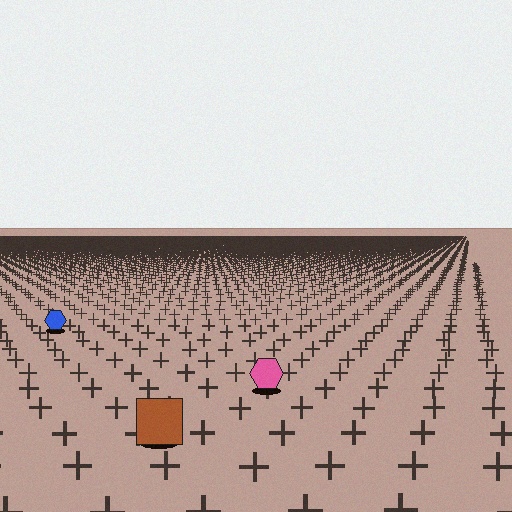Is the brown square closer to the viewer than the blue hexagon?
Yes. The brown square is closer — you can tell from the texture gradient: the ground texture is coarser near it.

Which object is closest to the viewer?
The brown square is closest. The texture marks near it are larger and more spread out.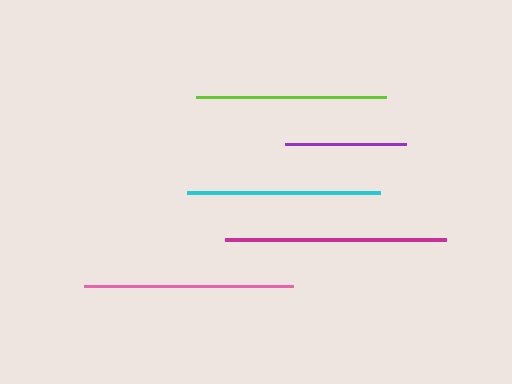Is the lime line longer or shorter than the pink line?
The pink line is longer than the lime line.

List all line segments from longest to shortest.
From longest to shortest: magenta, pink, cyan, lime, purple.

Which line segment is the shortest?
The purple line is the shortest at approximately 121 pixels.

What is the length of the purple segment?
The purple segment is approximately 121 pixels long.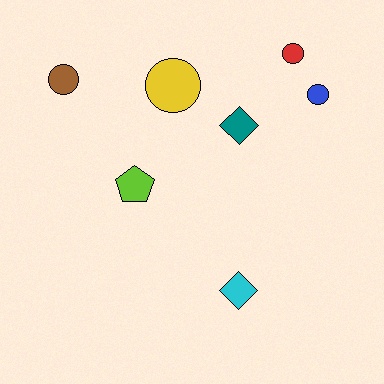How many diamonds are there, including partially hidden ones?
There are 2 diamonds.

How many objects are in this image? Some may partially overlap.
There are 7 objects.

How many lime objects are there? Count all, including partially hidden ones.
There is 1 lime object.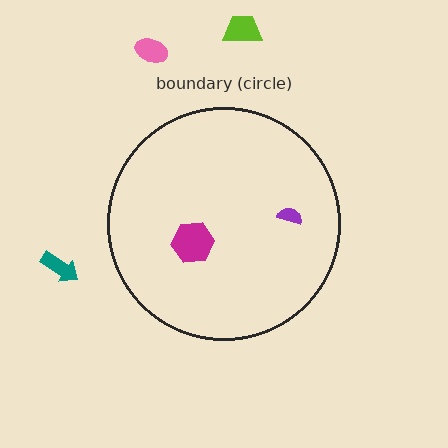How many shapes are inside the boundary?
2 inside, 3 outside.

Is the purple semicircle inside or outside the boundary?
Inside.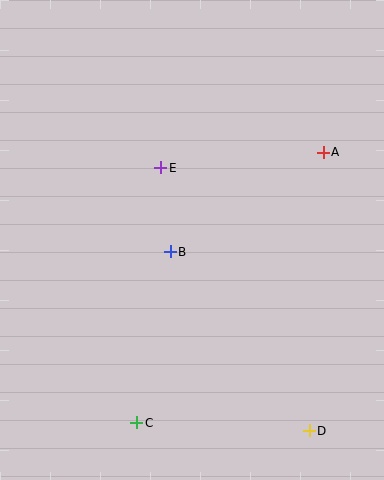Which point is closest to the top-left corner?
Point E is closest to the top-left corner.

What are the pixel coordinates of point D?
Point D is at (309, 431).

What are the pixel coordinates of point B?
Point B is at (170, 252).